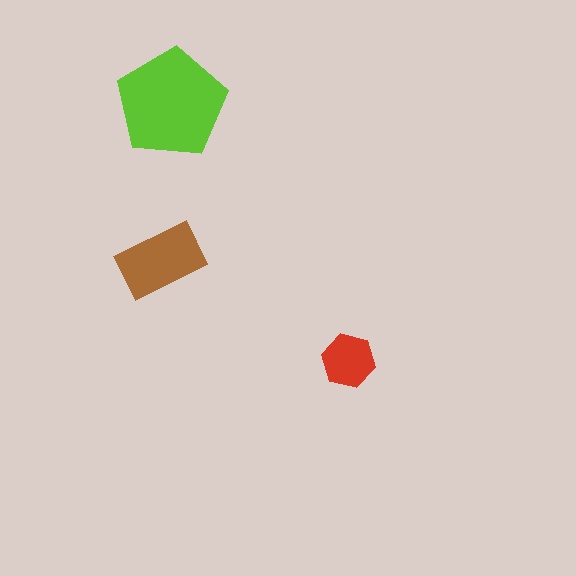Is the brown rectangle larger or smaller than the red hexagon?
Larger.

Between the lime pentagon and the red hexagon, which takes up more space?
The lime pentagon.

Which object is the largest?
The lime pentagon.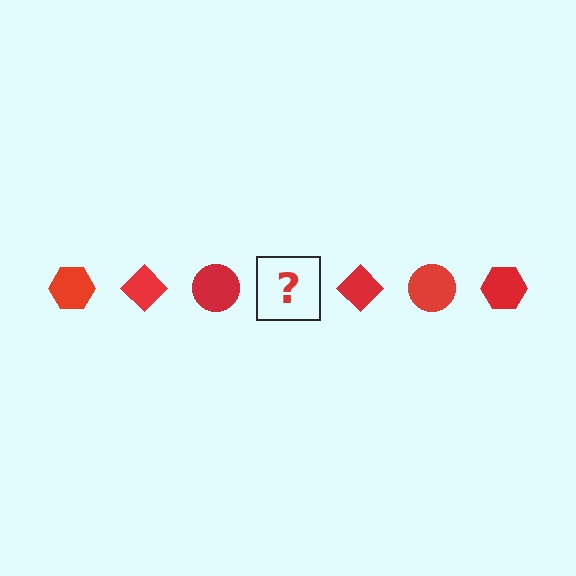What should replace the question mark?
The question mark should be replaced with a red hexagon.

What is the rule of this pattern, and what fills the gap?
The rule is that the pattern cycles through hexagon, diamond, circle shapes in red. The gap should be filled with a red hexagon.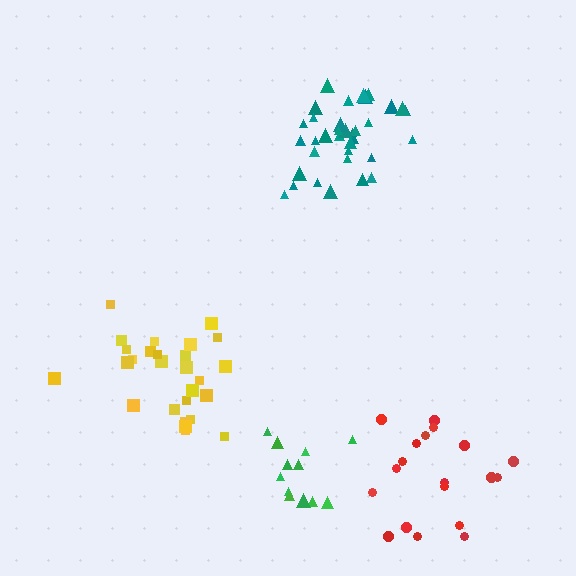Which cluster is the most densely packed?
Teal.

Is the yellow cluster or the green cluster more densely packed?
Yellow.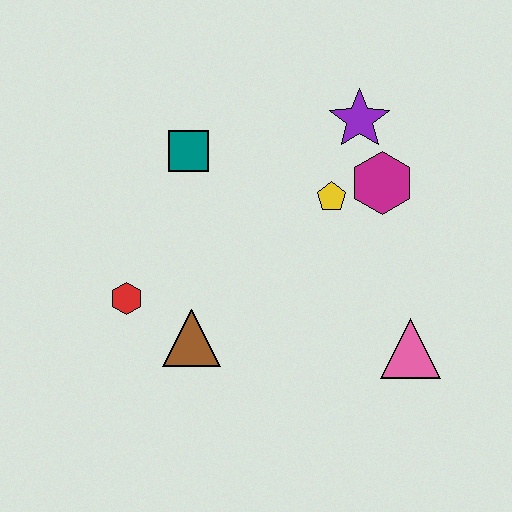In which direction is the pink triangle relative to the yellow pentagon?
The pink triangle is below the yellow pentagon.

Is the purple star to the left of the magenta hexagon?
Yes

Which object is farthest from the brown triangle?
The purple star is farthest from the brown triangle.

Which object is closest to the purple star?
The magenta hexagon is closest to the purple star.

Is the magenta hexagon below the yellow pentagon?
No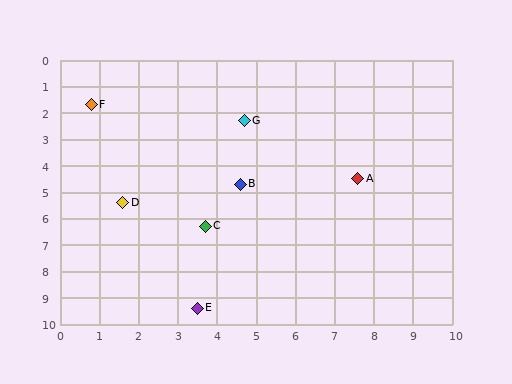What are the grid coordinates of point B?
Point B is at approximately (4.6, 4.7).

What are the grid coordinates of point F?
Point F is at approximately (0.8, 1.7).